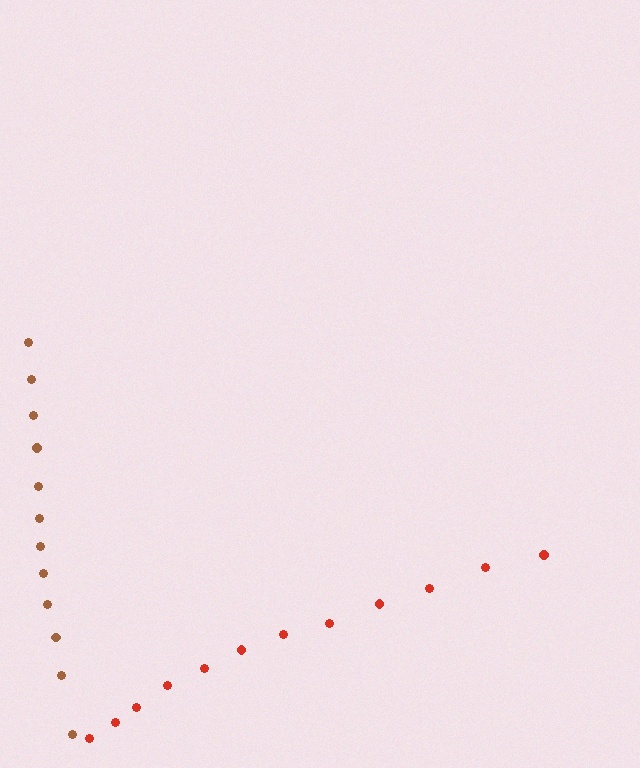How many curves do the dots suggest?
There are 2 distinct paths.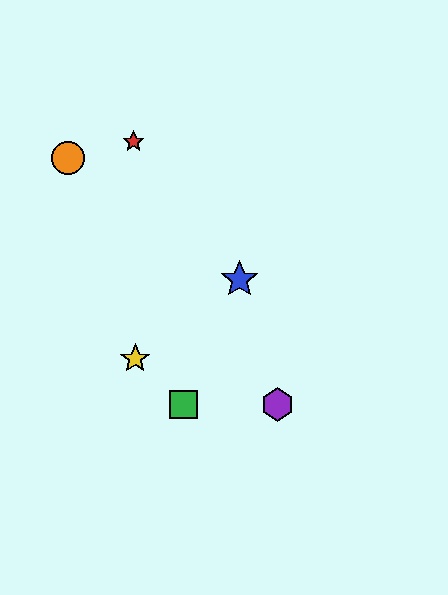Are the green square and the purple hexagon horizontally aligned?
Yes, both are at y≈404.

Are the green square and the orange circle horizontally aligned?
No, the green square is at y≈404 and the orange circle is at y≈158.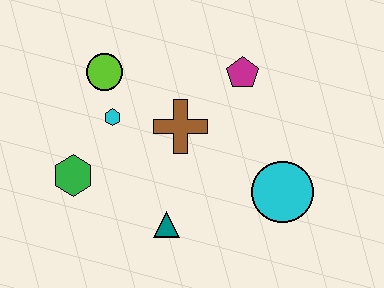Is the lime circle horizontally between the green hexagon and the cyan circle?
Yes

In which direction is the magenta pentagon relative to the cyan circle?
The magenta pentagon is above the cyan circle.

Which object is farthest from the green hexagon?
The cyan circle is farthest from the green hexagon.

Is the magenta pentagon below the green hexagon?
No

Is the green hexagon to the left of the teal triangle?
Yes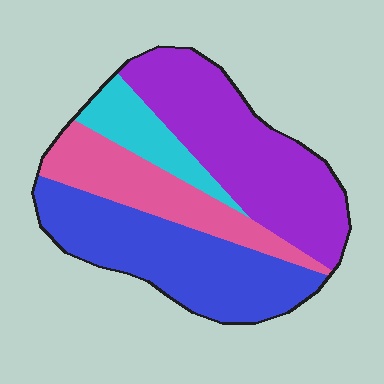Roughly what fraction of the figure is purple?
Purple covers roughly 35% of the figure.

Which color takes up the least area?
Cyan, at roughly 10%.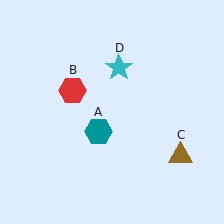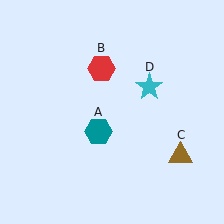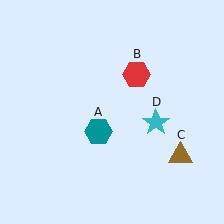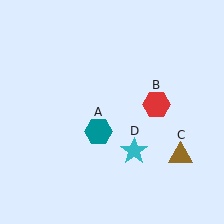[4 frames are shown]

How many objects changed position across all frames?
2 objects changed position: red hexagon (object B), cyan star (object D).